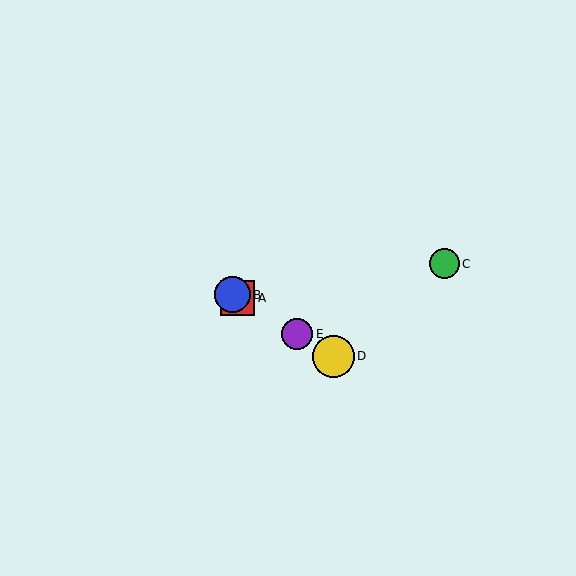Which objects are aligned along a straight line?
Objects A, B, D, E are aligned along a straight line.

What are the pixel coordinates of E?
Object E is at (297, 334).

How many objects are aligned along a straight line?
4 objects (A, B, D, E) are aligned along a straight line.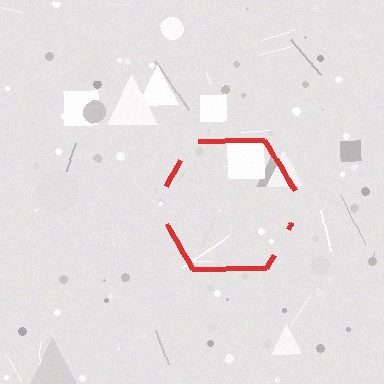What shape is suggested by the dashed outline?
The dashed outline suggests a hexagon.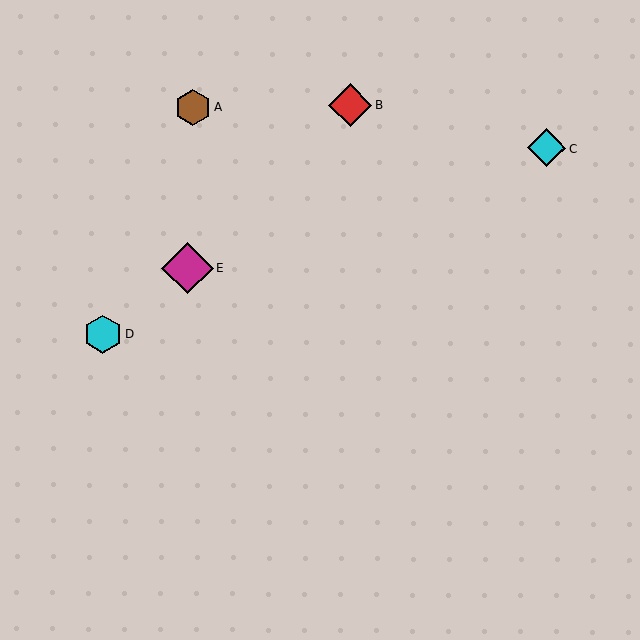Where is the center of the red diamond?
The center of the red diamond is at (350, 105).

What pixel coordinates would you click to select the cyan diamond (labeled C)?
Click at (547, 148) to select the cyan diamond C.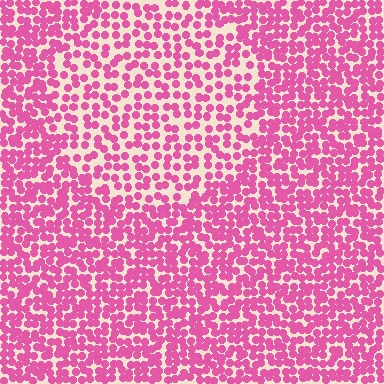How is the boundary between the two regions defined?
The boundary is defined by a change in element density (approximately 1.7x ratio). All elements are the same color, size, and shape.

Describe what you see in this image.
The image contains small pink elements arranged at two different densities. A circle-shaped region is visible where the elements are less densely packed than the surrounding area.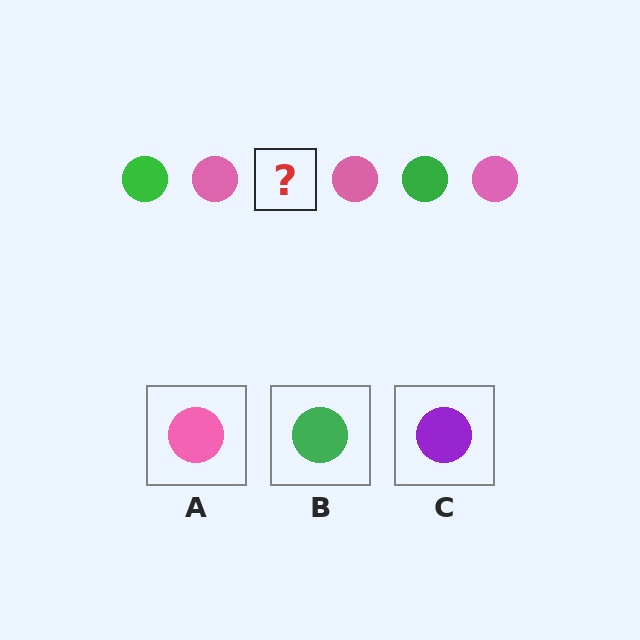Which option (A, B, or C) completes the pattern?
B.